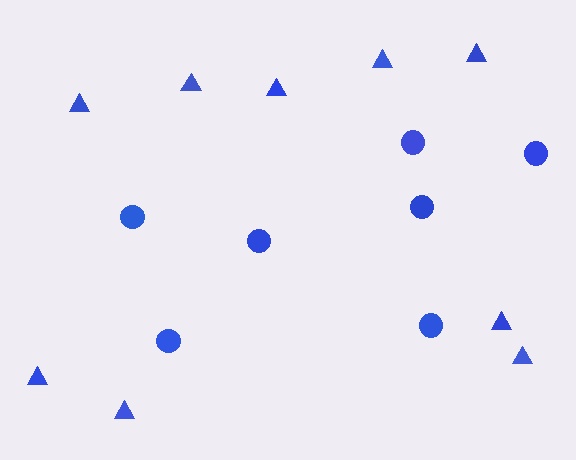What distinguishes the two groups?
There are 2 groups: one group of circles (7) and one group of triangles (9).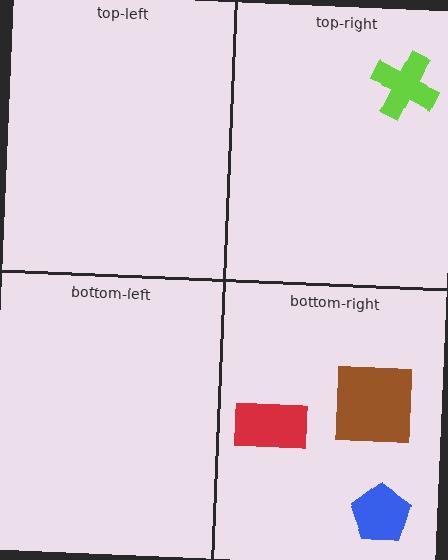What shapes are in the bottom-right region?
The brown square, the red rectangle, the blue pentagon.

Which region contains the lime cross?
The top-right region.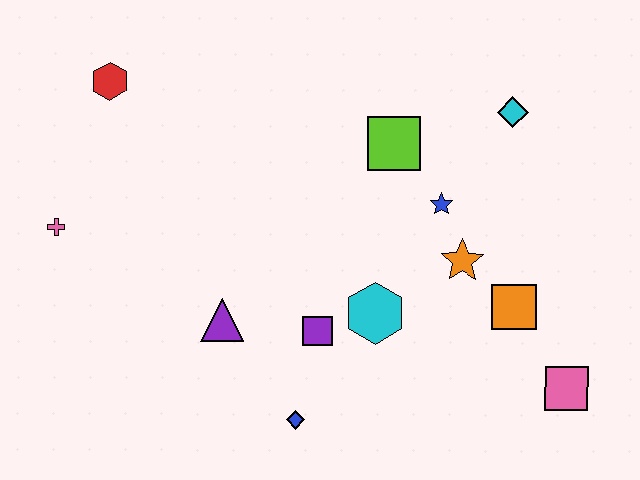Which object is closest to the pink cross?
The red hexagon is closest to the pink cross.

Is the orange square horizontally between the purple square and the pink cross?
No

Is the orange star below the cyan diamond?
Yes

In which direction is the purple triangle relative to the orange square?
The purple triangle is to the left of the orange square.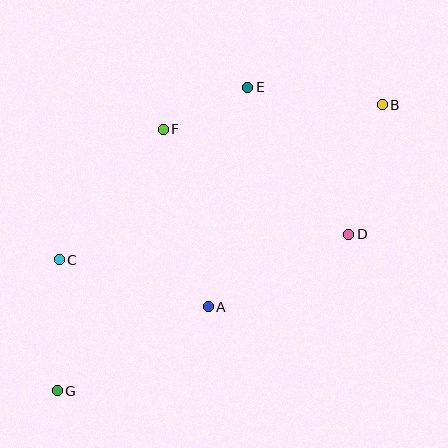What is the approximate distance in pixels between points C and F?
The distance between C and F is approximately 167 pixels.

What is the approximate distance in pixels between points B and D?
The distance between B and D is approximately 134 pixels.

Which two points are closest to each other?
Points E and F are closest to each other.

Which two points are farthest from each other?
Points B and G are farthest from each other.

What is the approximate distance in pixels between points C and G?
The distance between C and G is approximately 131 pixels.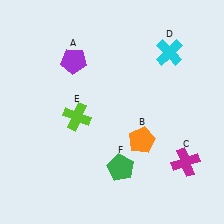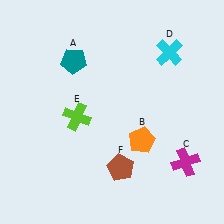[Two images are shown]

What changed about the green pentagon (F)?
In Image 1, F is green. In Image 2, it changed to brown.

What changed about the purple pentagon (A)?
In Image 1, A is purple. In Image 2, it changed to teal.